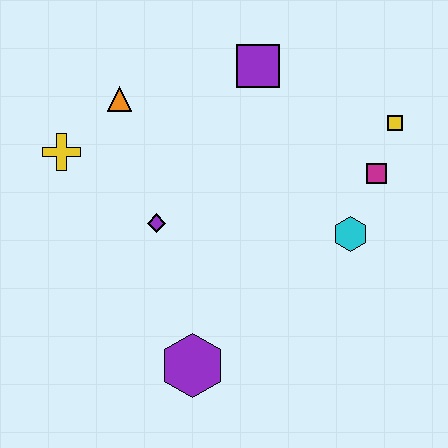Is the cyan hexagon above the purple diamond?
No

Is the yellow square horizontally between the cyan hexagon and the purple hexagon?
No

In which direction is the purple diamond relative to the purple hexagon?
The purple diamond is above the purple hexagon.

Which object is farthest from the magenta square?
The yellow cross is farthest from the magenta square.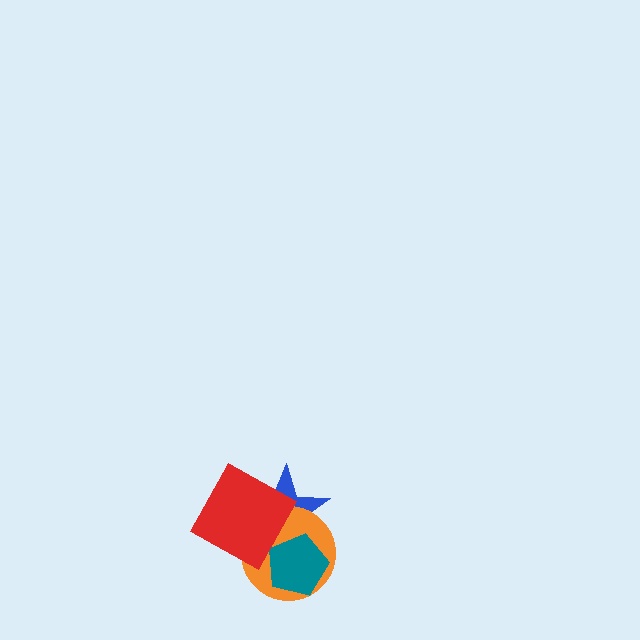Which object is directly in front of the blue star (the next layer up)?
The orange circle is directly in front of the blue star.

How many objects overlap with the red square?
2 objects overlap with the red square.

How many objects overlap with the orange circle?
3 objects overlap with the orange circle.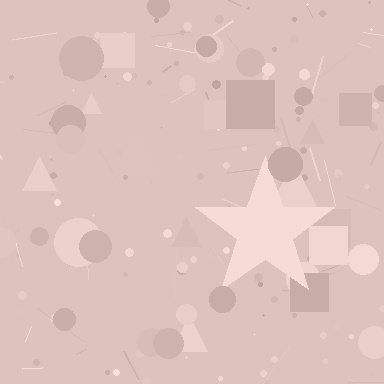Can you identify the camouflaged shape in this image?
The camouflaged shape is a star.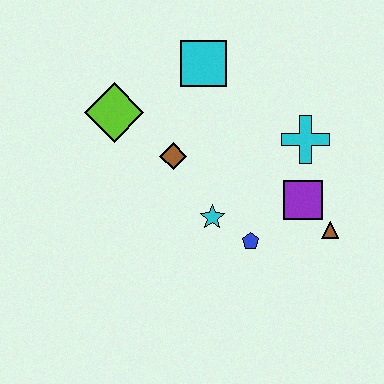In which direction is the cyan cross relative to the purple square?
The cyan cross is above the purple square.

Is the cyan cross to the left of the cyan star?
No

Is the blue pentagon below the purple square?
Yes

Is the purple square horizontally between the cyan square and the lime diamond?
No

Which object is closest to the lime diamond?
The brown diamond is closest to the lime diamond.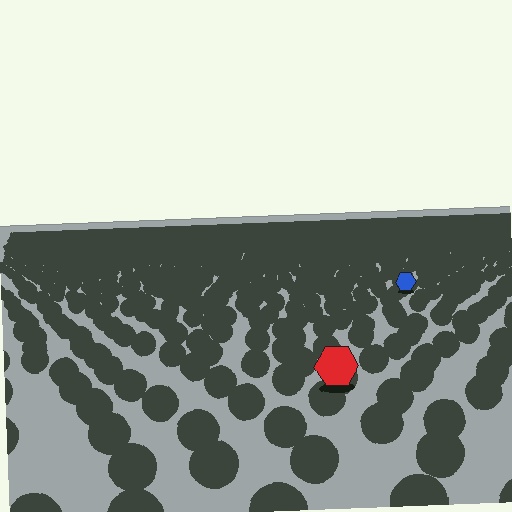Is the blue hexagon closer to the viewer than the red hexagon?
No. The red hexagon is closer — you can tell from the texture gradient: the ground texture is coarser near it.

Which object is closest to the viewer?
The red hexagon is closest. The texture marks near it are larger and more spread out.